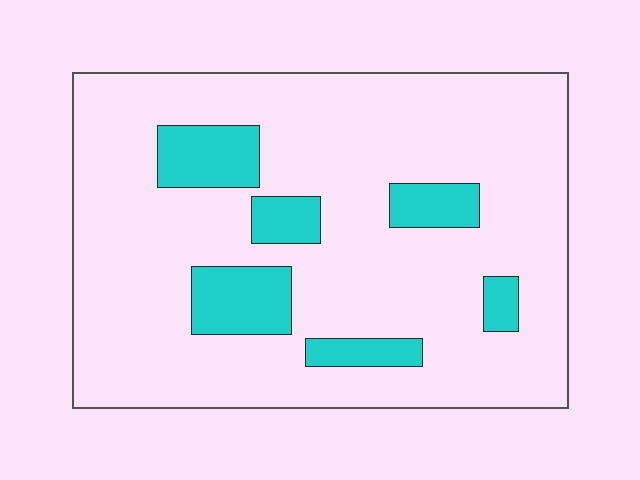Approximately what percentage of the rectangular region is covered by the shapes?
Approximately 15%.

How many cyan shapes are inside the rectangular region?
6.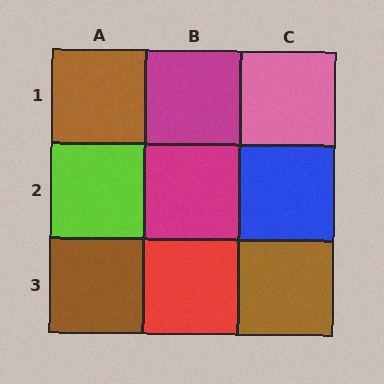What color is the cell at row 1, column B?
Magenta.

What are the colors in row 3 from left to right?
Brown, red, brown.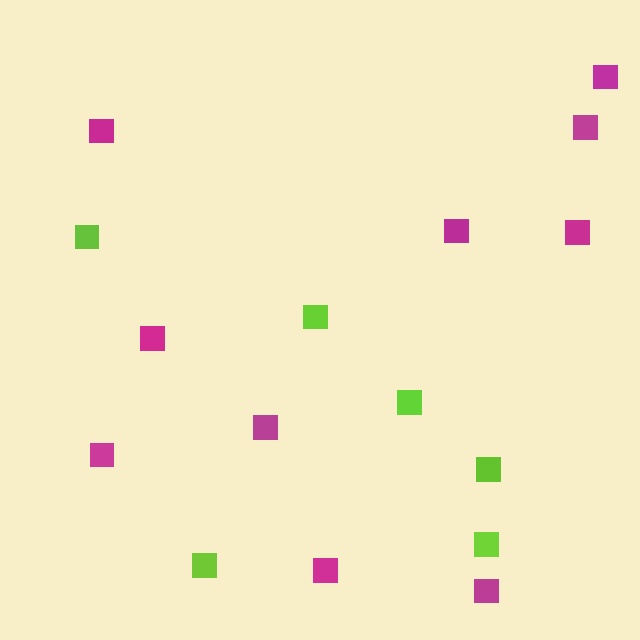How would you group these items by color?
There are 2 groups: one group of magenta squares (10) and one group of lime squares (6).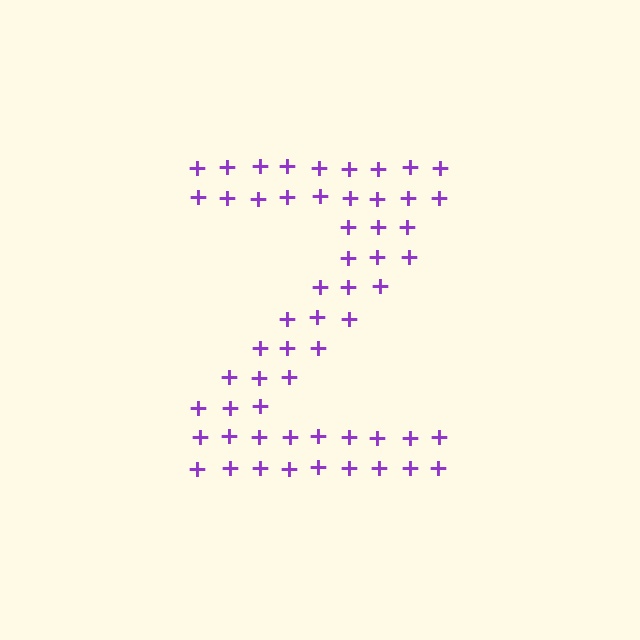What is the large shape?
The large shape is the letter Z.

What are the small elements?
The small elements are plus signs.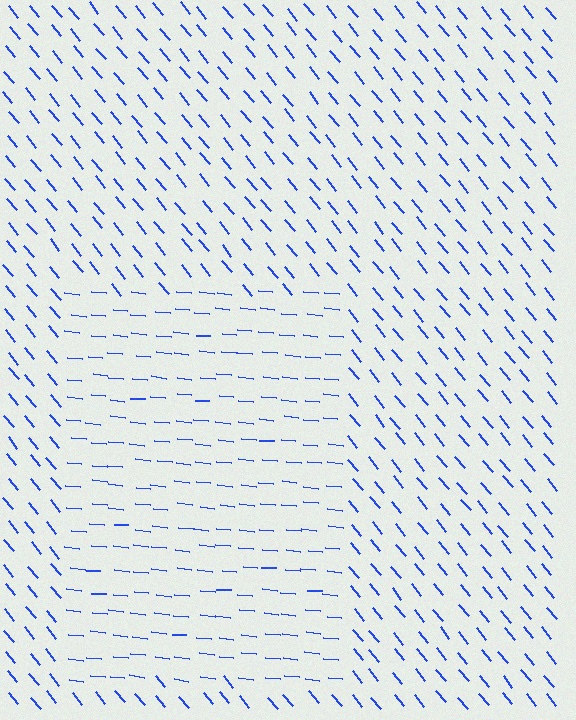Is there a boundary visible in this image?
Yes, there is a texture boundary formed by a change in line orientation.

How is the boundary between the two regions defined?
The boundary is defined purely by a change in line orientation (approximately 45 degrees difference). All lines are the same color and thickness.